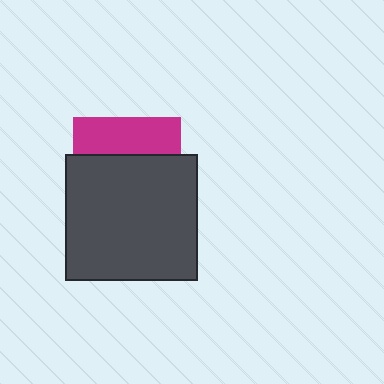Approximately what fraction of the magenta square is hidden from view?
Roughly 67% of the magenta square is hidden behind the dark gray rectangle.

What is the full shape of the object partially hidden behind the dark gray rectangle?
The partially hidden object is a magenta square.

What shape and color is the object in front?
The object in front is a dark gray rectangle.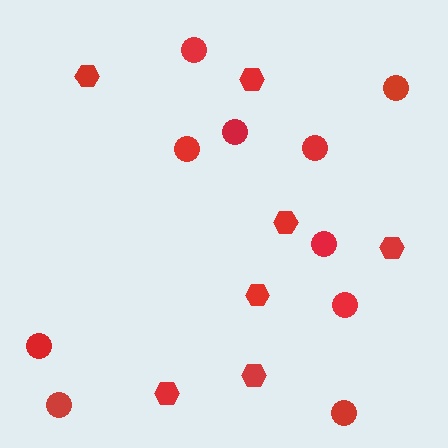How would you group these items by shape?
There are 2 groups: one group of circles (10) and one group of hexagons (7).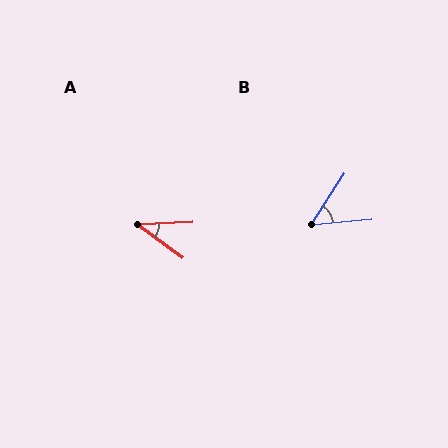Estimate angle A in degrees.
Approximately 39 degrees.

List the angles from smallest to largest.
A (39°), B (52°).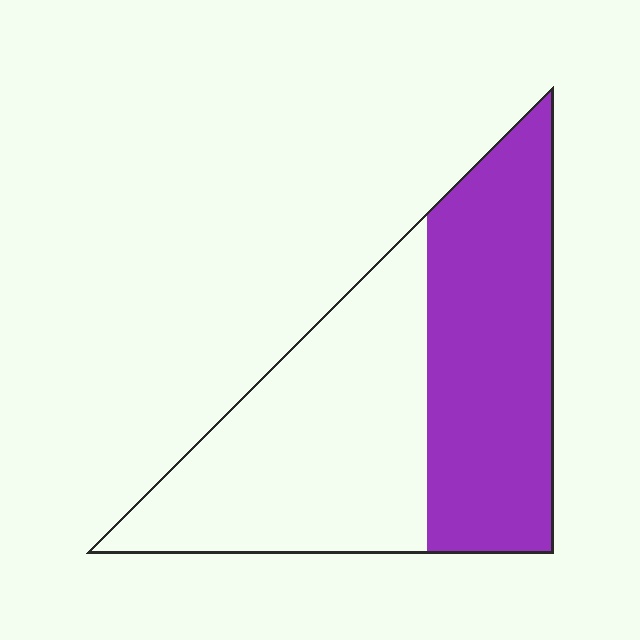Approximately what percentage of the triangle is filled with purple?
Approximately 45%.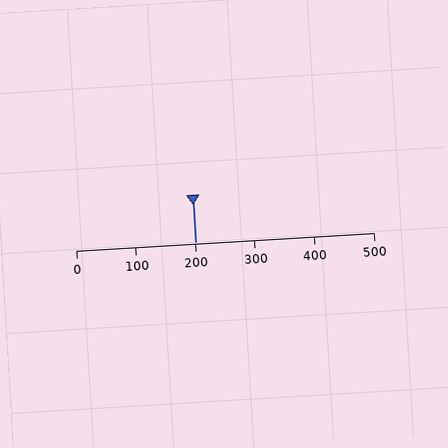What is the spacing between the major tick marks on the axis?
The major ticks are spaced 100 apart.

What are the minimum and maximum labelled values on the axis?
The axis runs from 0 to 500.